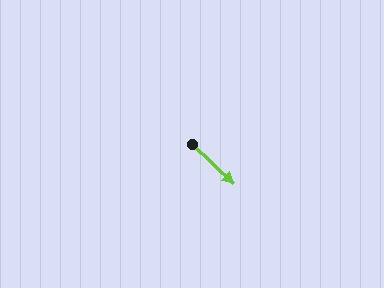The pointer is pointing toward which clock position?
Roughly 4 o'clock.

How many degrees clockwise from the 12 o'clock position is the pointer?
Approximately 134 degrees.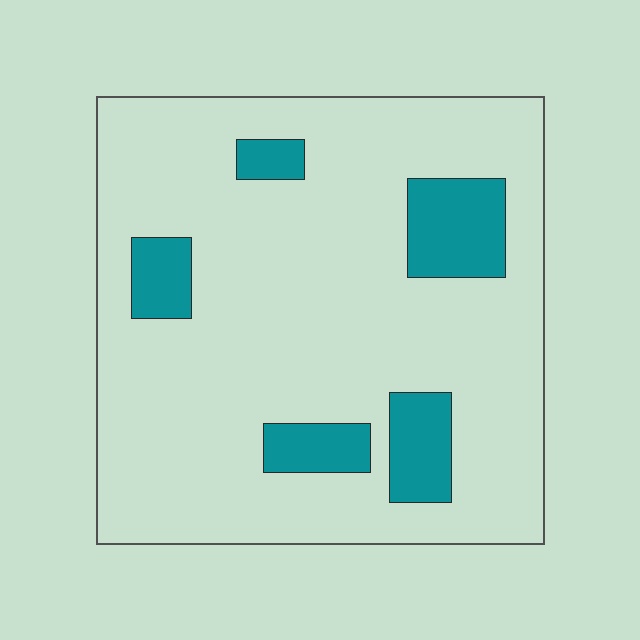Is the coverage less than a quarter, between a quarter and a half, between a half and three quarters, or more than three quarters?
Less than a quarter.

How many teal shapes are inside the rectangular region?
5.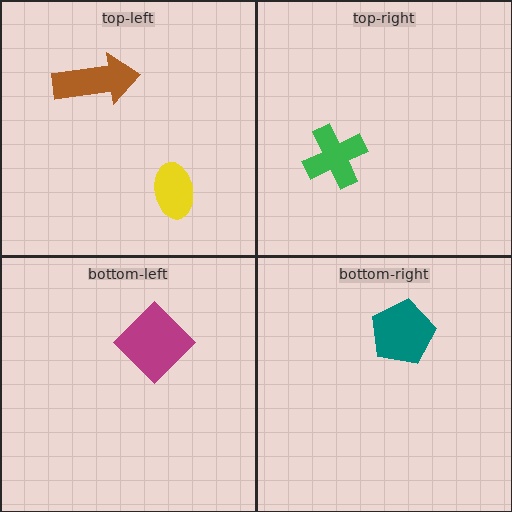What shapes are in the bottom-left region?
The magenta diamond.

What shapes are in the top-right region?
The green cross.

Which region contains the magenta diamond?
The bottom-left region.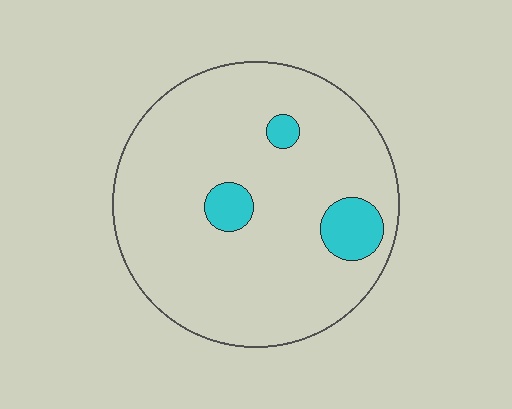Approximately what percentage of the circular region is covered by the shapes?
Approximately 10%.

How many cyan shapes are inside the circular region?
3.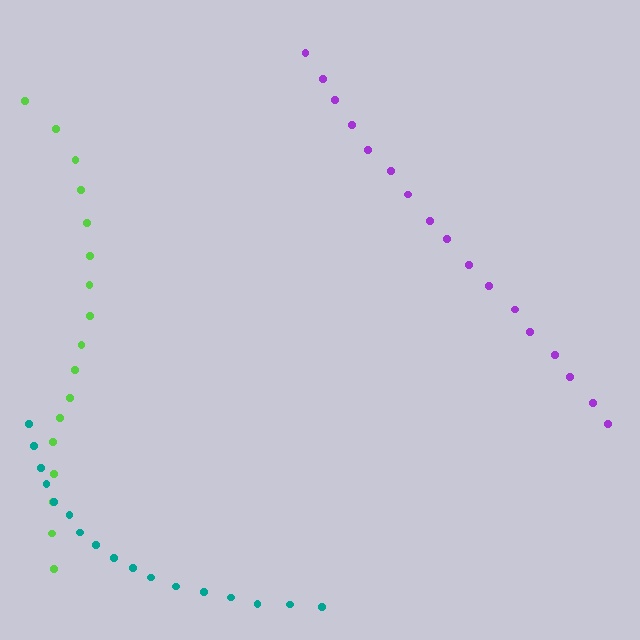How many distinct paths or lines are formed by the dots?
There are 3 distinct paths.